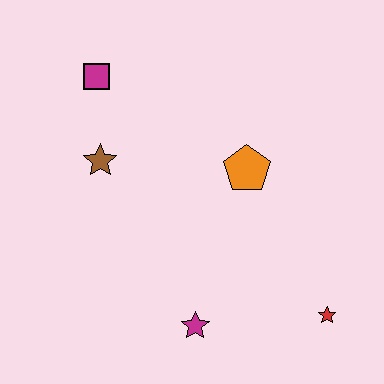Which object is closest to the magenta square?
The brown star is closest to the magenta square.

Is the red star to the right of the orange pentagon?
Yes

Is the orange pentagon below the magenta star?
No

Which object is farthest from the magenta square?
The red star is farthest from the magenta square.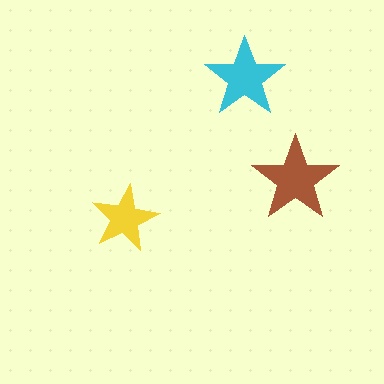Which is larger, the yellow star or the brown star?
The brown one.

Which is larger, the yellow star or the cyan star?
The cyan one.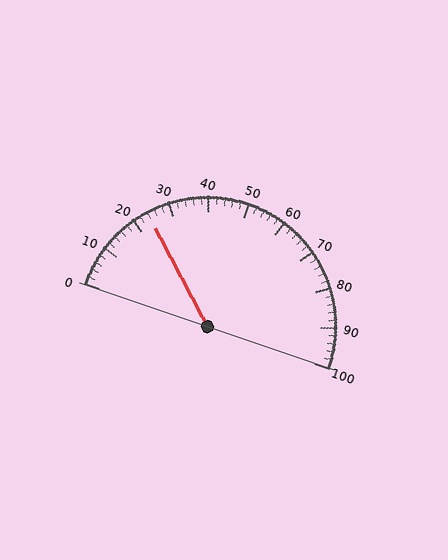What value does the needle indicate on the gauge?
The needle indicates approximately 24.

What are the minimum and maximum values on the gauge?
The gauge ranges from 0 to 100.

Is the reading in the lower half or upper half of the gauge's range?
The reading is in the lower half of the range (0 to 100).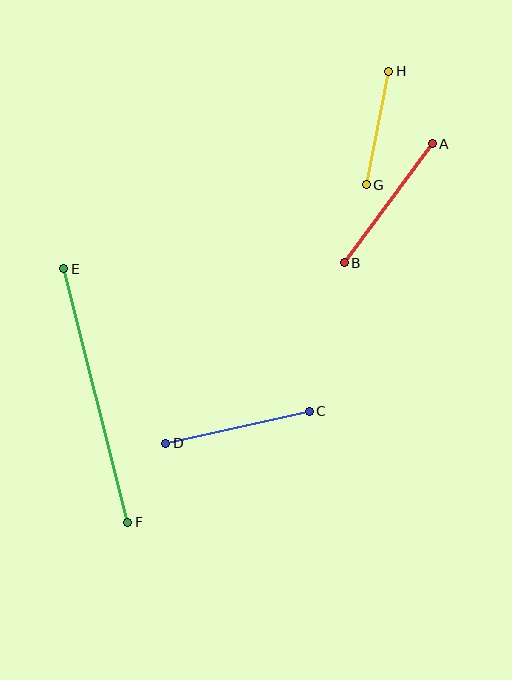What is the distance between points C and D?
The distance is approximately 147 pixels.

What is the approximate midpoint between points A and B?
The midpoint is at approximately (388, 203) pixels.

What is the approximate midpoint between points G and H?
The midpoint is at approximately (377, 128) pixels.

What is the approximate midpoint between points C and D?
The midpoint is at approximately (238, 427) pixels.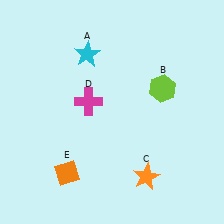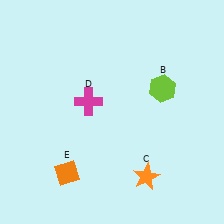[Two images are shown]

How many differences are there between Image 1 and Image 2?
There is 1 difference between the two images.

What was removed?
The cyan star (A) was removed in Image 2.